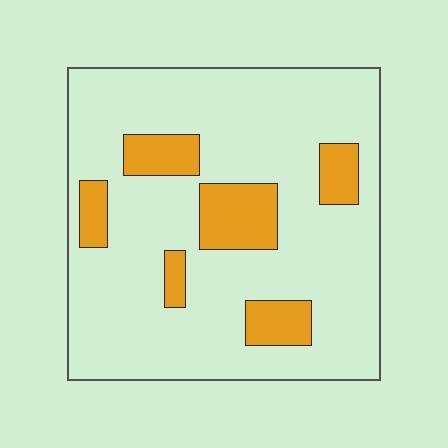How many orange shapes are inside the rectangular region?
6.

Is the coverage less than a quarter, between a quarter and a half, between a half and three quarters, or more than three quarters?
Less than a quarter.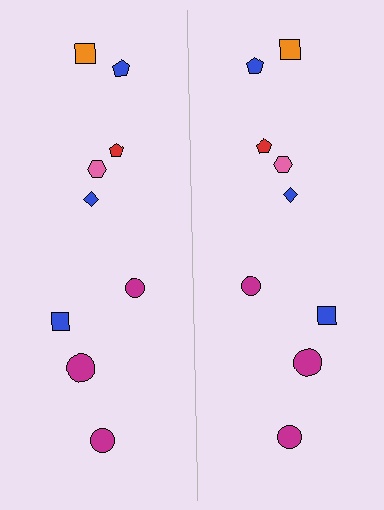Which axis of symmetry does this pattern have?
The pattern has a vertical axis of symmetry running through the center of the image.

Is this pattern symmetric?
Yes, this pattern has bilateral (reflection) symmetry.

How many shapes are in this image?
There are 18 shapes in this image.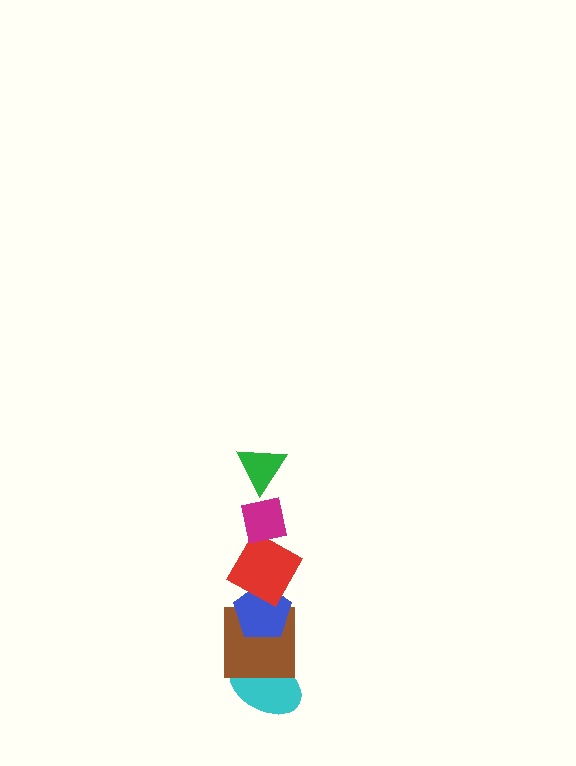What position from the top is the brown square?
The brown square is 5th from the top.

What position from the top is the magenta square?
The magenta square is 2nd from the top.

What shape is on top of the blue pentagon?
The red square is on top of the blue pentagon.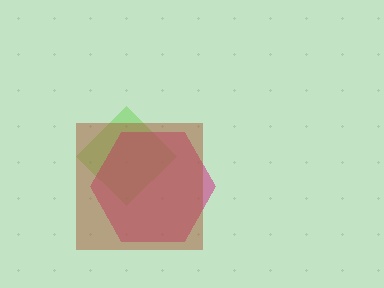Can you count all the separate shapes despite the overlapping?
Yes, there are 3 separate shapes.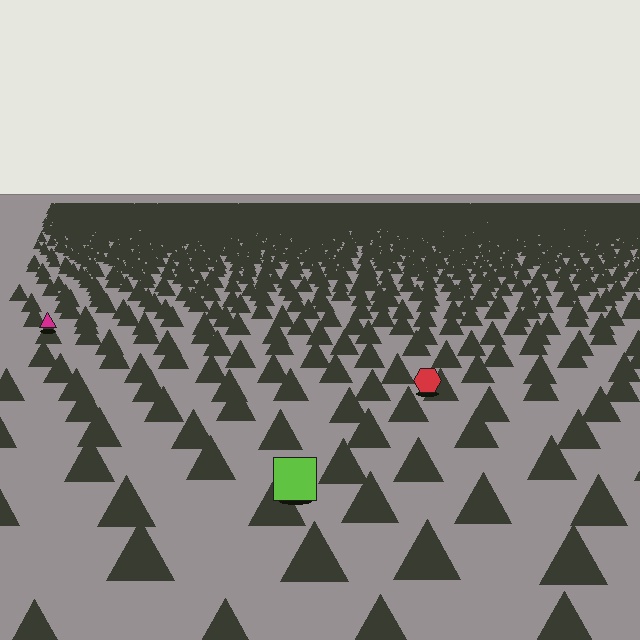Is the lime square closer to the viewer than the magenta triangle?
Yes. The lime square is closer — you can tell from the texture gradient: the ground texture is coarser near it.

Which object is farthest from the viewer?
The magenta triangle is farthest from the viewer. It appears smaller and the ground texture around it is denser.